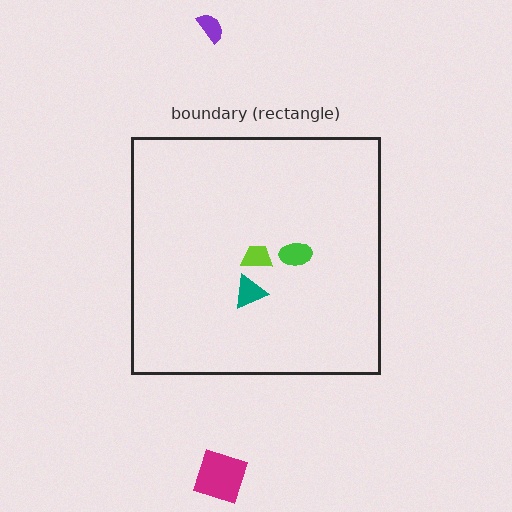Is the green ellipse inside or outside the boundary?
Inside.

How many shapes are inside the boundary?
3 inside, 2 outside.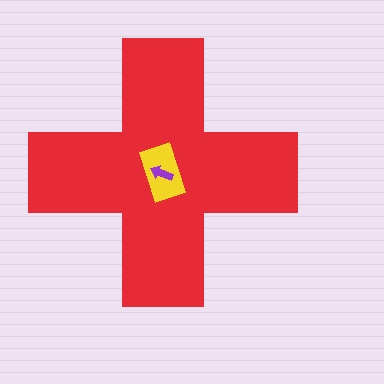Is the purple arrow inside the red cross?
Yes.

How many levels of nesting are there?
3.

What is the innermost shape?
The purple arrow.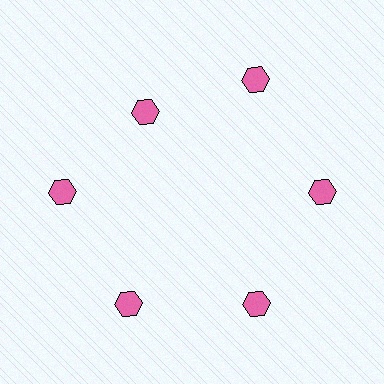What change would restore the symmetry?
The symmetry would be restored by moving it outward, back onto the ring so that all 6 hexagons sit at equal angles and equal distance from the center.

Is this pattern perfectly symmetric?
No. The 6 pink hexagons are arranged in a ring, but one element near the 11 o'clock position is pulled inward toward the center, breaking the 6-fold rotational symmetry.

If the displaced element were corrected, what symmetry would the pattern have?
It would have 6-fold rotational symmetry — the pattern would map onto itself every 60 degrees.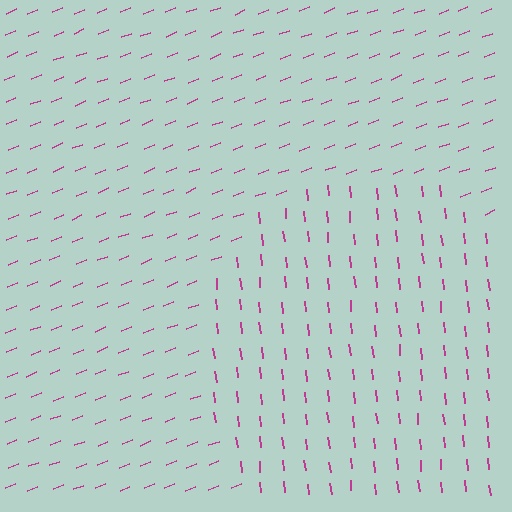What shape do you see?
I see a circle.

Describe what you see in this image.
The image is filled with small magenta line segments. A circle region in the image has lines oriented differently from the surrounding lines, creating a visible texture boundary.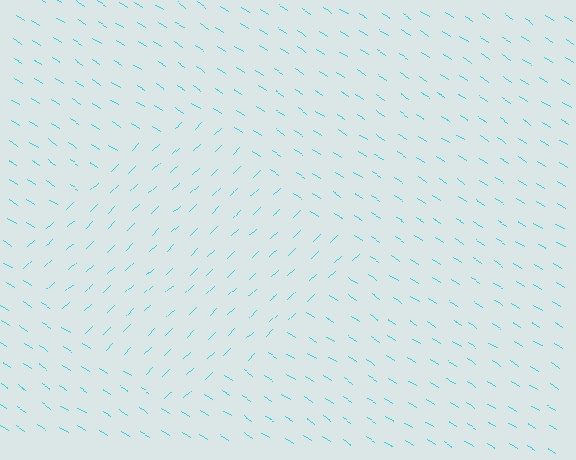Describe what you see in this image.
The image is filled with small cyan line segments. A diamond region in the image has lines oriented differently from the surrounding lines, creating a visible texture boundary.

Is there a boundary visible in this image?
Yes, there is a texture boundary formed by a change in line orientation.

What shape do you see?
I see a diamond.